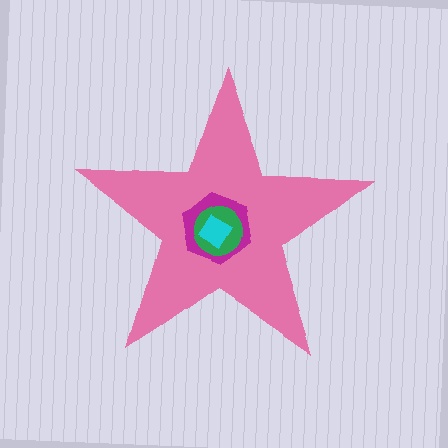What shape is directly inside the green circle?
The cyan diamond.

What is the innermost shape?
The cyan diamond.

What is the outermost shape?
The pink star.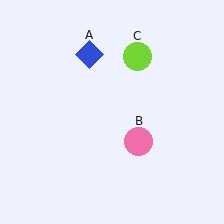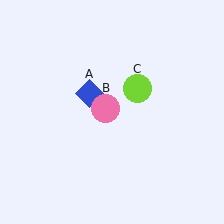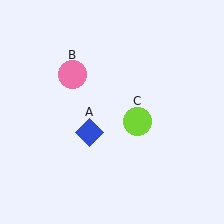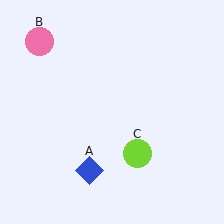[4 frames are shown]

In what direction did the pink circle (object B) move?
The pink circle (object B) moved up and to the left.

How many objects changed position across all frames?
3 objects changed position: blue diamond (object A), pink circle (object B), lime circle (object C).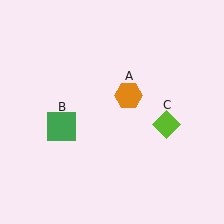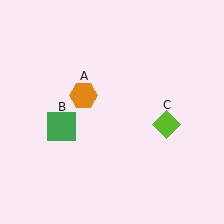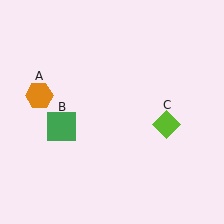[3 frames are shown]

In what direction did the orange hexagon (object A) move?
The orange hexagon (object A) moved left.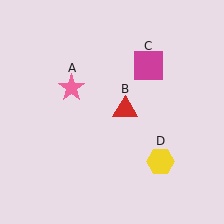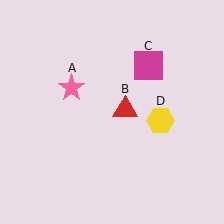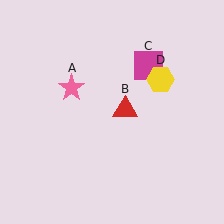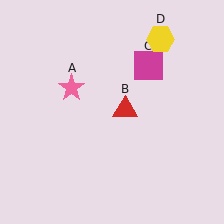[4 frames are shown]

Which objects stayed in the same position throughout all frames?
Pink star (object A) and red triangle (object B) and magenta square (object C) remained stationary.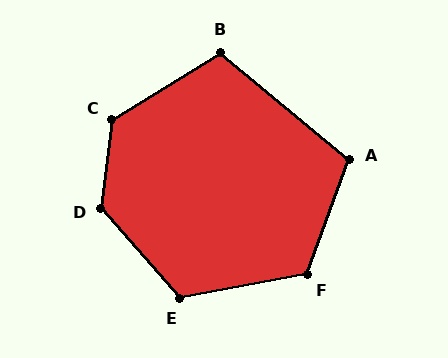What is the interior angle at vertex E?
Approximately 121 degrees (obtuse).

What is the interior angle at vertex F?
Approximately 120 degrees (obtuse).